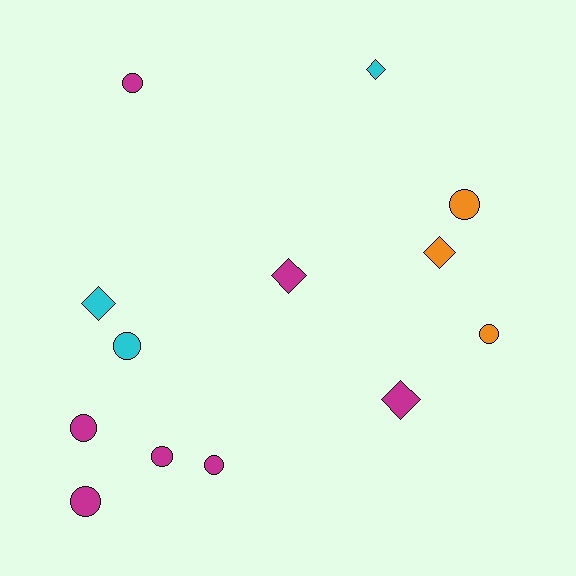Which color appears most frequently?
Magenta, with 7 objects.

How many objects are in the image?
There are 13 objects.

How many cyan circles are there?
There is 1 cyan circle.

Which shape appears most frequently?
Circle, with 8 objects.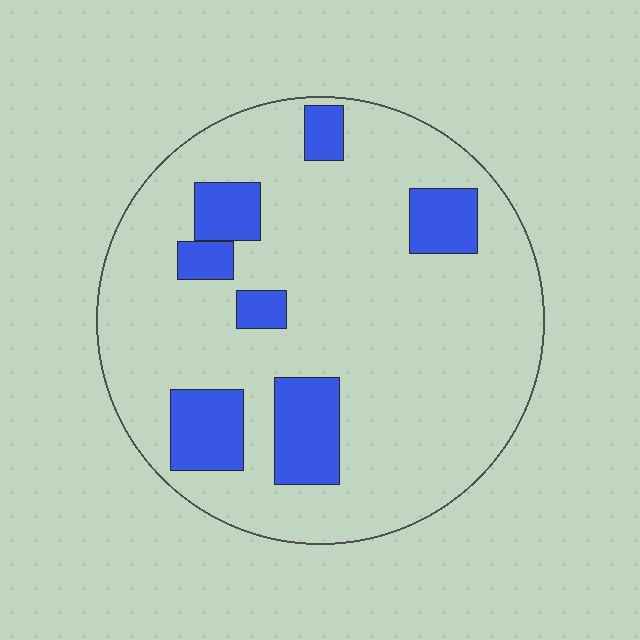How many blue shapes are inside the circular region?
7.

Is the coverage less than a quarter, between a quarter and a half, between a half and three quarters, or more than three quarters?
Less than a quarter.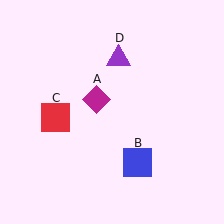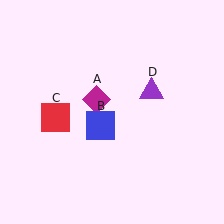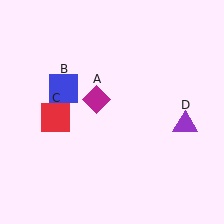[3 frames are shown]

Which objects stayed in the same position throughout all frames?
Magenta diamond (object A) and red square (object C) remained stationary.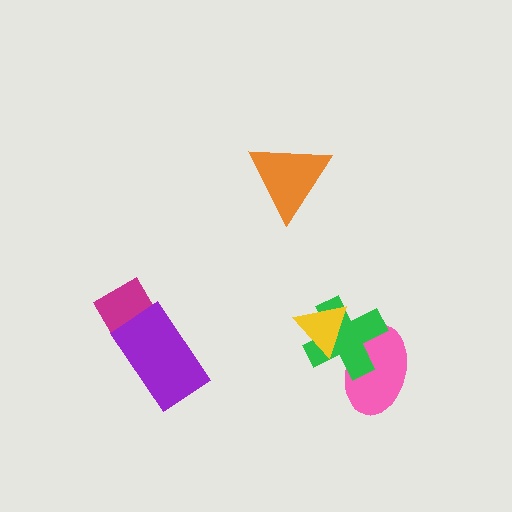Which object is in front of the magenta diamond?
The purple rectangle is in front of the magenta diamond.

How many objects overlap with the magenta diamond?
1 object overlaps with the magenta diamond.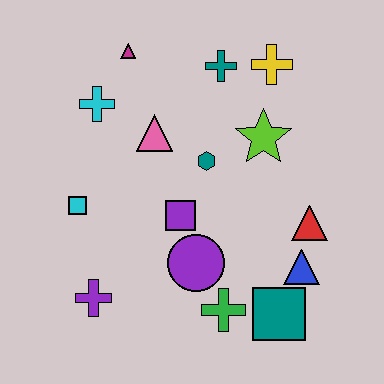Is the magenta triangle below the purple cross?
No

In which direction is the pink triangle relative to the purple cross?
The pink triangle is above the purple cross.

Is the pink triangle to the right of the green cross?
No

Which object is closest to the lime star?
The teal hexagon is closest to the lime star.